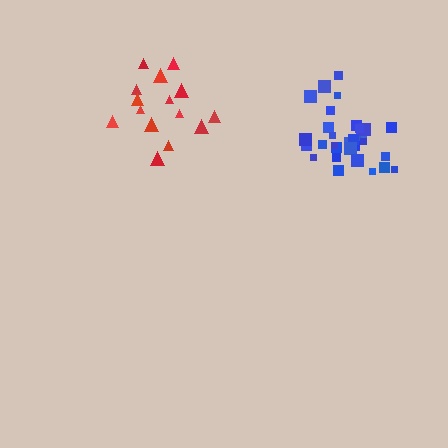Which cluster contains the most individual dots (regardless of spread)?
Blue (33).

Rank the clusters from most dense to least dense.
blue, red.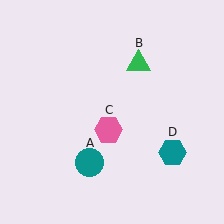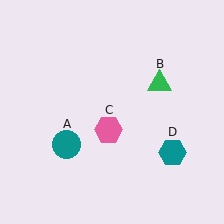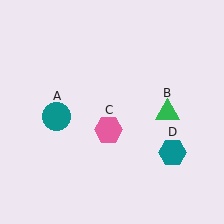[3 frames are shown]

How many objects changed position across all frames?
2 objects changed position: teal circle (object A), green triangle (object B).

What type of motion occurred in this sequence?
The teal circle (object A), green triangle (object B) rotated clockwise around the center of the scene.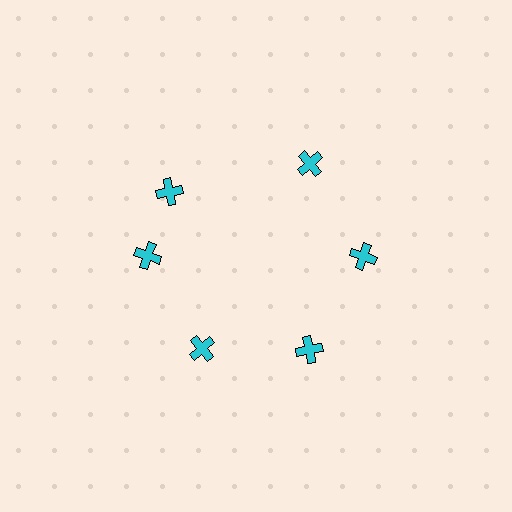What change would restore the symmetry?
The symmetry would be restored by rotating it back into even spacing with its neighbors so that all 6 crosses sit at equal angles and equal distance from the center.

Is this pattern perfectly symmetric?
No. The 6 cyan crosses are arranged in a ring, but one element near the 11 o'clock position is rotated out of alignment along the ring, breaking the 6-fold rotational symmetry.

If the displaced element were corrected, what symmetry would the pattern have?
It would have 6-fold rotational symmetry — the pattern would map onto itself every 60 degrees.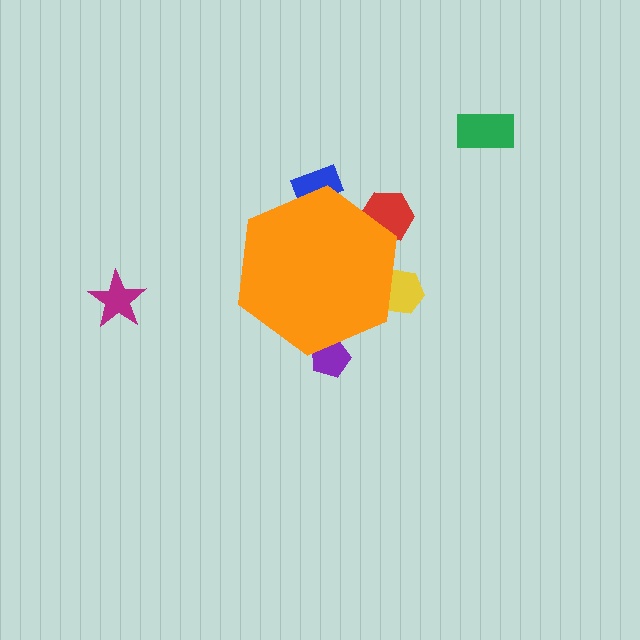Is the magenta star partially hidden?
No, the magenta star is fully visible.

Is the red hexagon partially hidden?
Yes, the red hexagon is partially hidden behind the orange hexagon.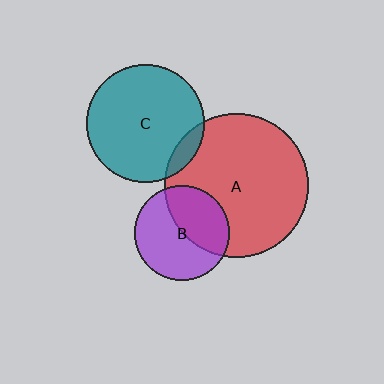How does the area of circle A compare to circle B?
Approximately 2.3 times.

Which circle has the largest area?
Circle A (red).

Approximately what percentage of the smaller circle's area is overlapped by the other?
Approximately 45%.